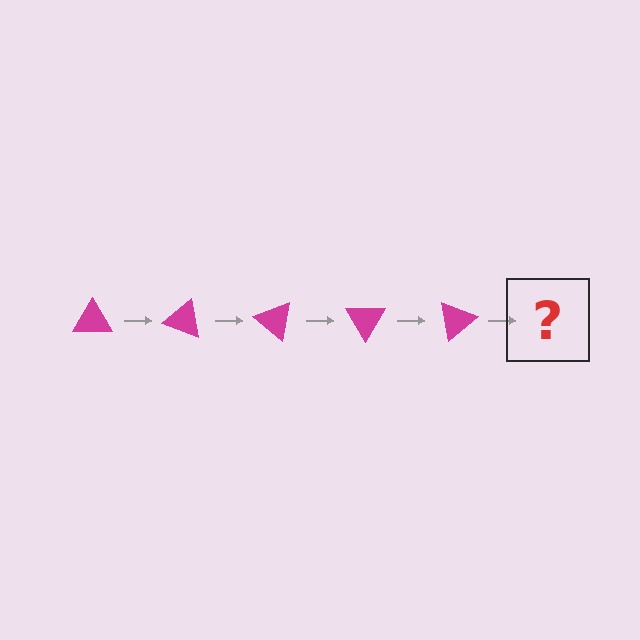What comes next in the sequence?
The next element should be a magenta triangle rotated 100 degrees.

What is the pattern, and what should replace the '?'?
The pattern is that the triangle rotates 20 degrees each step. The '?' should be a magenta triangle rotated 100 degrees.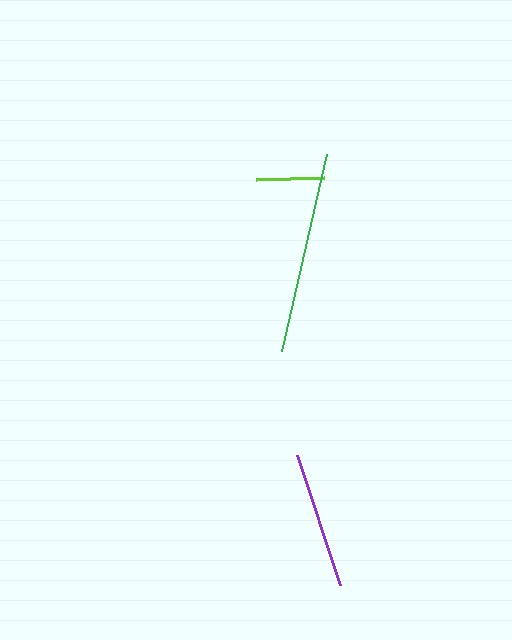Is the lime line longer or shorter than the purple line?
The purple line is longer than the lime line.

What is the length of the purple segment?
The purple segment is approximately 137 pixels long.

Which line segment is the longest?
The green line is the longest at approximately 202 pixels.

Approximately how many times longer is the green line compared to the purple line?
The green line is approximately 1.5 times the length of the purple line.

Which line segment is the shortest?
The lime line is the shortest at approximately 68 pixels.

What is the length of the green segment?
The green segment is approximately 202 pixels long.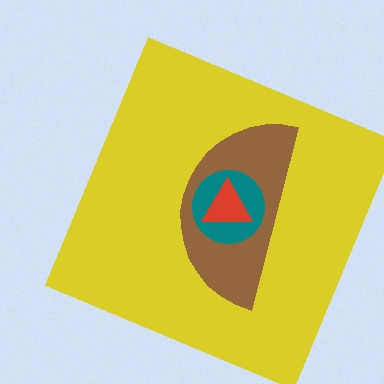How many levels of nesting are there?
4.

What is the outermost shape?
The yellow square.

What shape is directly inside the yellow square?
The brown semicircle.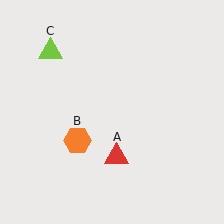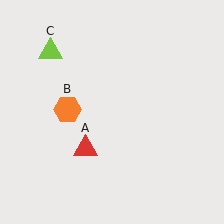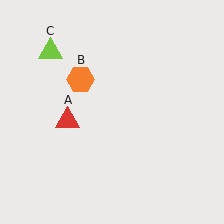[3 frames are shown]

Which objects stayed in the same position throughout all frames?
Lime triangle (object C) remained stationary.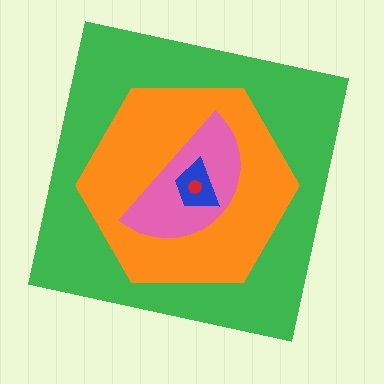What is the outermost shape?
The green square.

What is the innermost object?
The red circle.